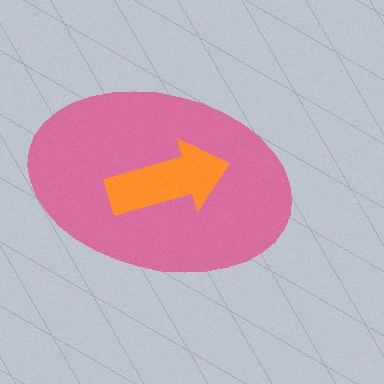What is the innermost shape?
The orange arrow.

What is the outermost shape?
The pink ellipse.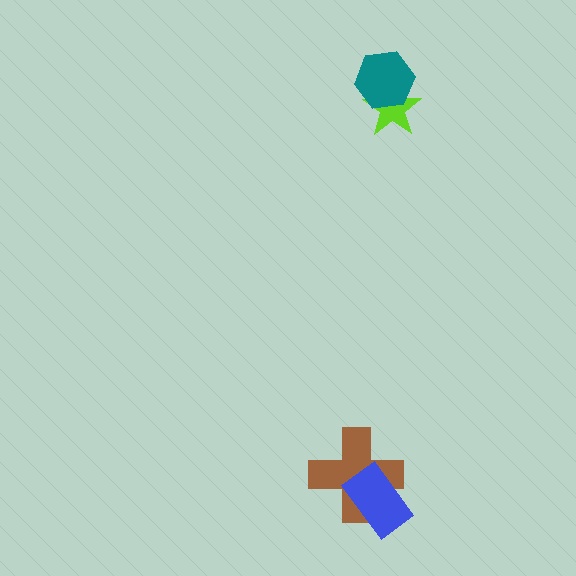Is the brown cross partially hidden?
Yes, it is partially covered by another shape.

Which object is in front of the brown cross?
The blue rectangle is in front of the brown cross.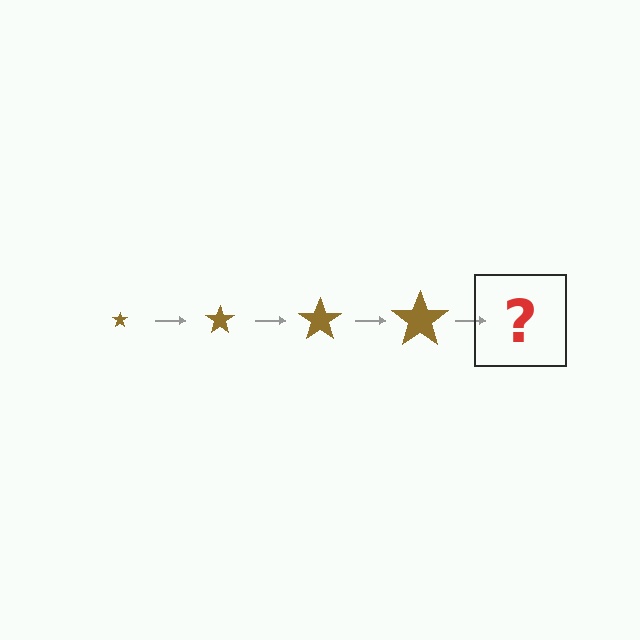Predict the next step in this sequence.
The next step is a brown star, larger than the previous one.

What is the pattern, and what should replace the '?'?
The pattern is that the star gets progressively larger each step. The '?' should be a brown star, larger than the previous one.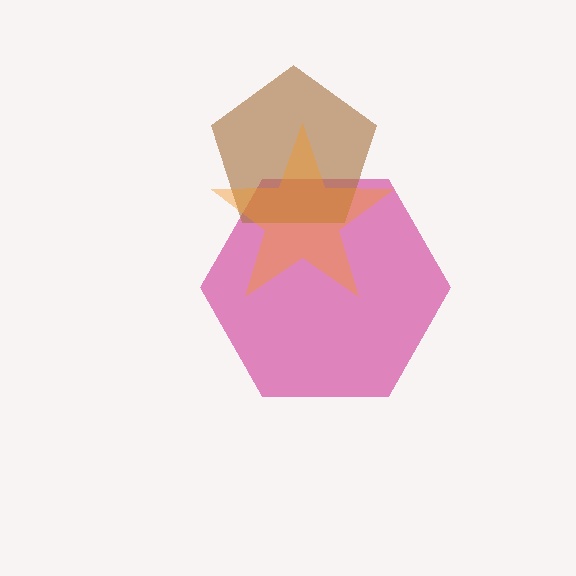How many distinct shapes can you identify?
There are 3 distinct shapes: a magenta hexagon, a brown pentagon, an orange star.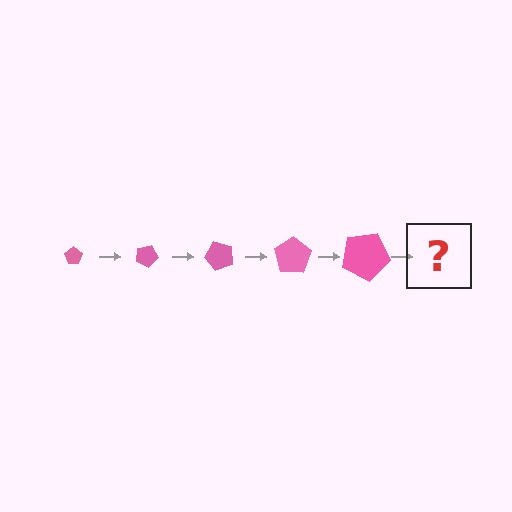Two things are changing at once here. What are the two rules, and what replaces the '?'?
The two rules are that the pentagon grows larger each step and it rotates 25 degrees each step. The '?' should be a pentagon, larger than the previous one and rotated 125 degrees from the start.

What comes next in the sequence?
The next element should be a pentagon, larger than the previous one and rotated 125 degrees from the start.